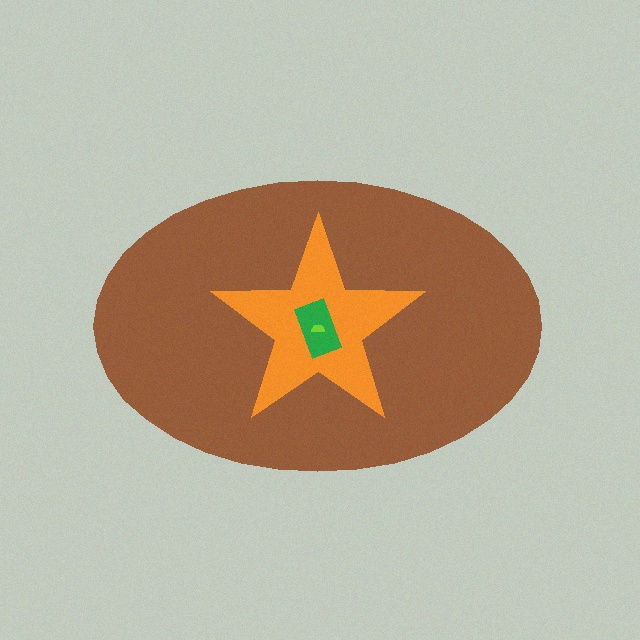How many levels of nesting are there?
4.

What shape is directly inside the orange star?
The green rectangle.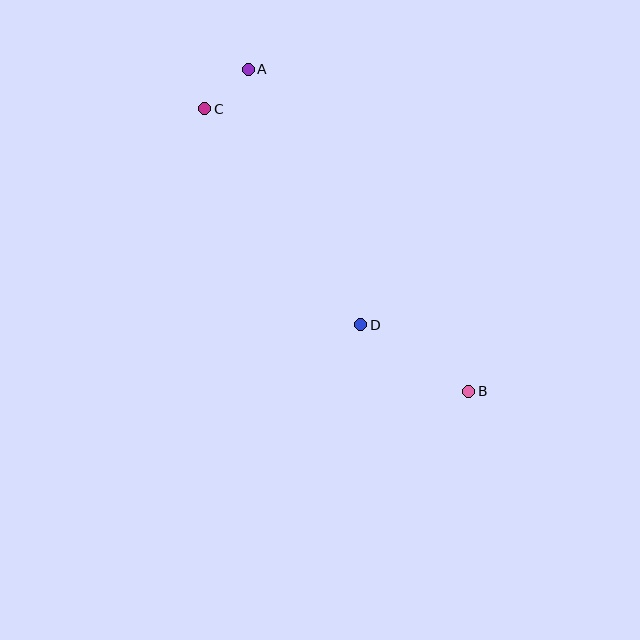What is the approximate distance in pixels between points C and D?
The distance between C and D is approximately 266 pixels.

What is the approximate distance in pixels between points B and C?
The distance between B and C is approximately 387 pixels.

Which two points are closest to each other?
Points A and C are closest to each other.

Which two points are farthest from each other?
Points A and B are farthest from each other.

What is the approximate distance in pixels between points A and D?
The distance between A and D is approximately 279 pixels.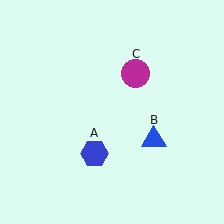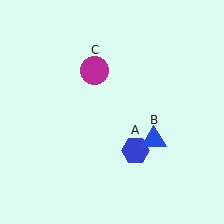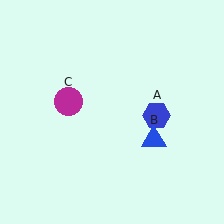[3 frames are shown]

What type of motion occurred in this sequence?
The blue hexagon (object A), magenta circle (object C) rotated counterclockwise around the center of the scene.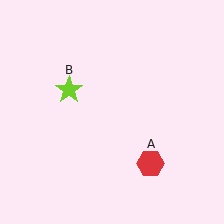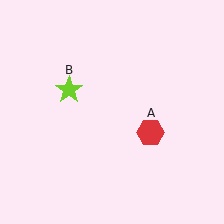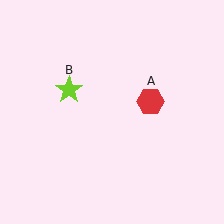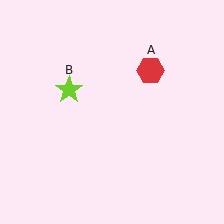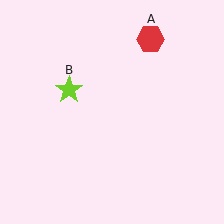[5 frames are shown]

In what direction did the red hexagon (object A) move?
The red hexagon (object A) moved up.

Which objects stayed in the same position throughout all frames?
Lime star (object B) remained stationary.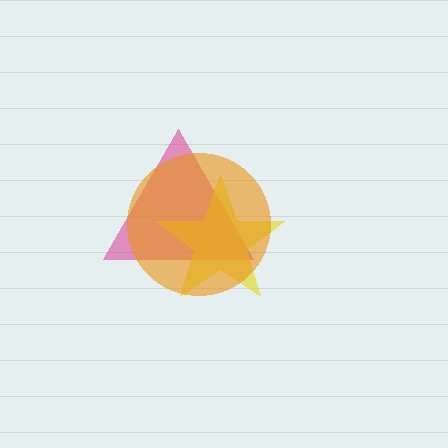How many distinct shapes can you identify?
There are 3 distinct shapes: a magenta triangle, a yellow star, an orange circle.